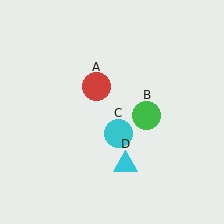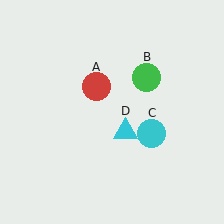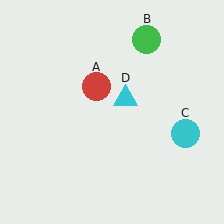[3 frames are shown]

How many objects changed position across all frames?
3 objects changed position: green circle (object B), cyan circle (object C), cyan triangle (object D).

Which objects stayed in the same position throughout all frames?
Red circle (object A) remained stationary.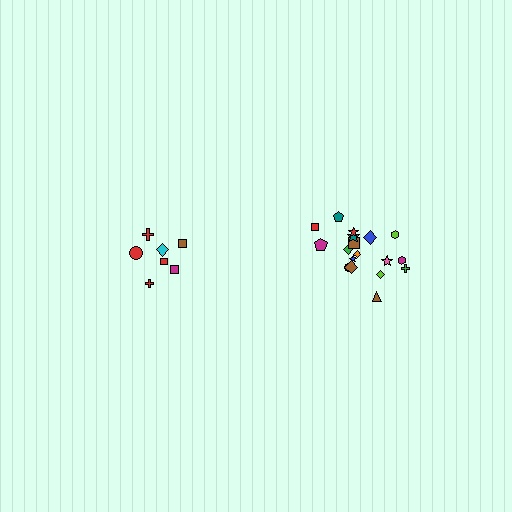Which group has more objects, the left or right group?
The right group.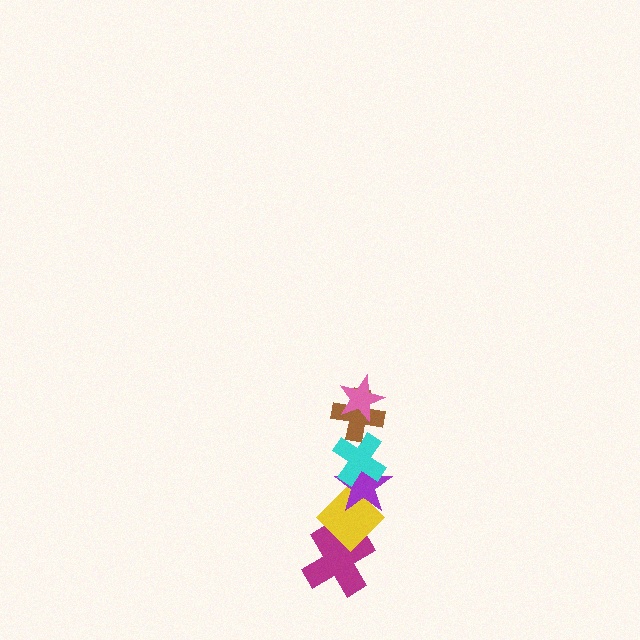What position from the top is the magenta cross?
The magenta cross is 6th from the top.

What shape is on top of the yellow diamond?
The purple star is on top of the yellow diamond.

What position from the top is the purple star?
The purple star is 4th from the top.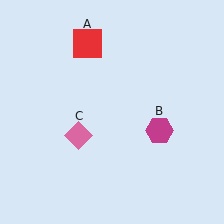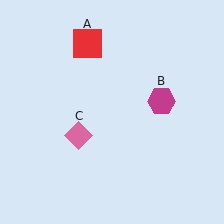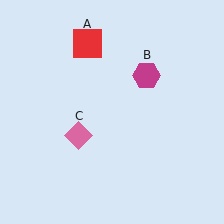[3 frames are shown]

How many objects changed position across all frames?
1 object changed position: magenta hexagon (object B).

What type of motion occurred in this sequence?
The magenta hexagon (object B) rotated counterclockwise around the center of the scene.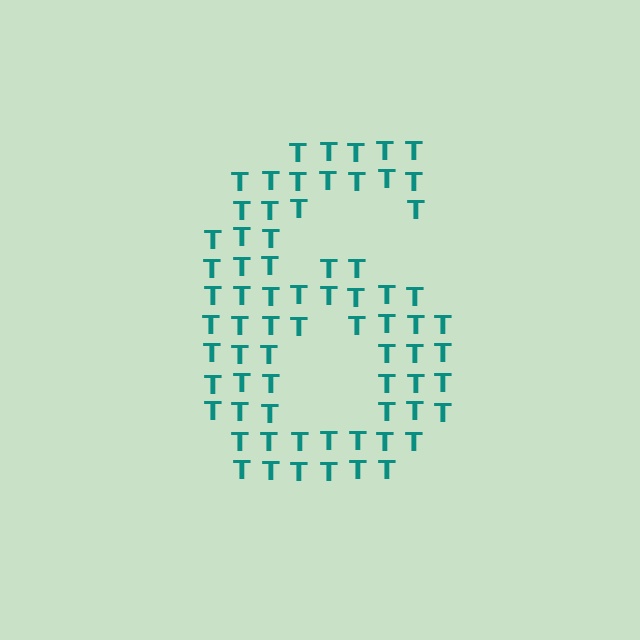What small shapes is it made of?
It is made of small letter T's.